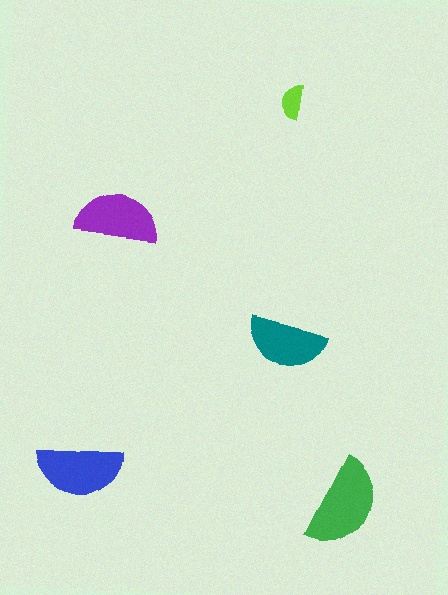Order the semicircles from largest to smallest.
the green one, the blue one, the purple one, the teal one, the lime one.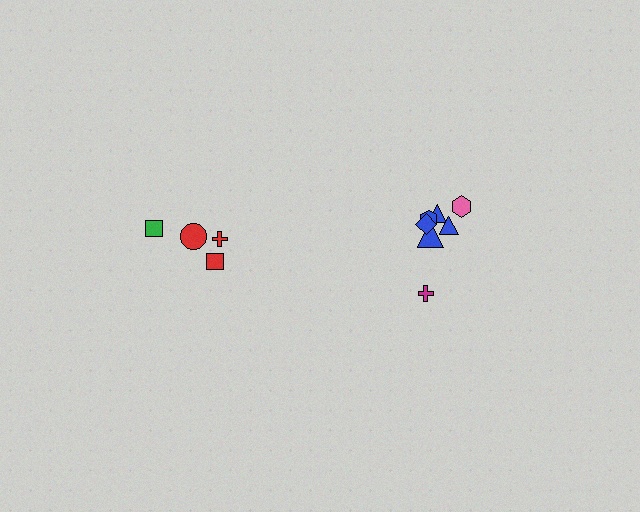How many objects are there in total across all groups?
There are 11 objects.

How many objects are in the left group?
There are 4 objects.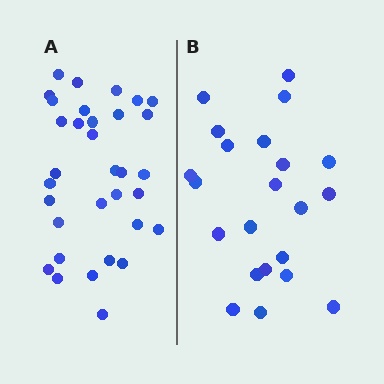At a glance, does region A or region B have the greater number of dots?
Region A (the left region) has more dots.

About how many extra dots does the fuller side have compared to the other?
Region A has roughly 12 or so more dots than region B.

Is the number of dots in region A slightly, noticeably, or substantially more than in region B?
Region A has substantially more. The ratio is roughly 1.5 to 1.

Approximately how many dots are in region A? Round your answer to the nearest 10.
About 30 dots. (The exact count is 33, which rounds to 30.)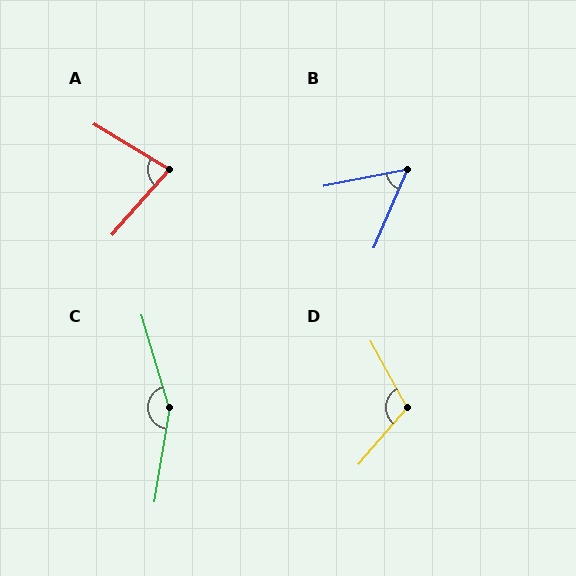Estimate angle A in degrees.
Approximately 80 degrees.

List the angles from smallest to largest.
B (56°), A (80°), D (110°), C (154°).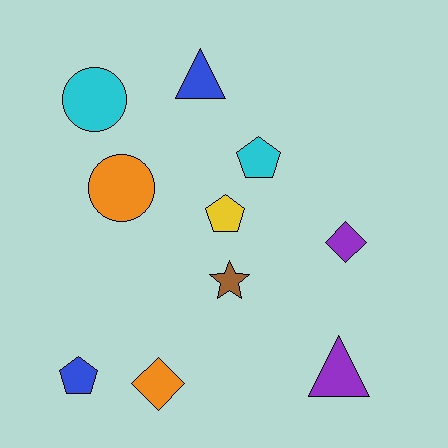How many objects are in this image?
There are 10 objects.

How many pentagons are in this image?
There are 3 pentagons.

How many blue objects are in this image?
There are 2 blue objects.